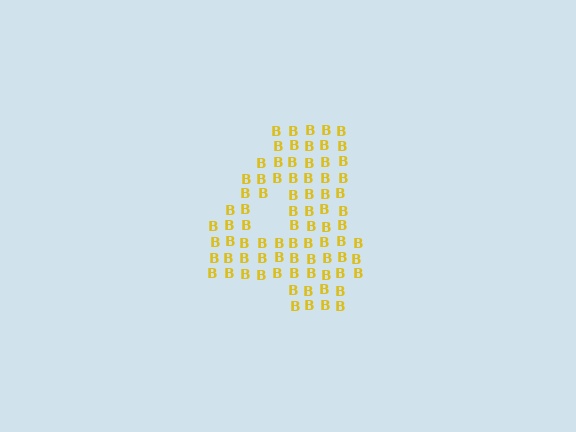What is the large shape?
The large shape is the digit 4.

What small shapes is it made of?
It is made of small letter B's.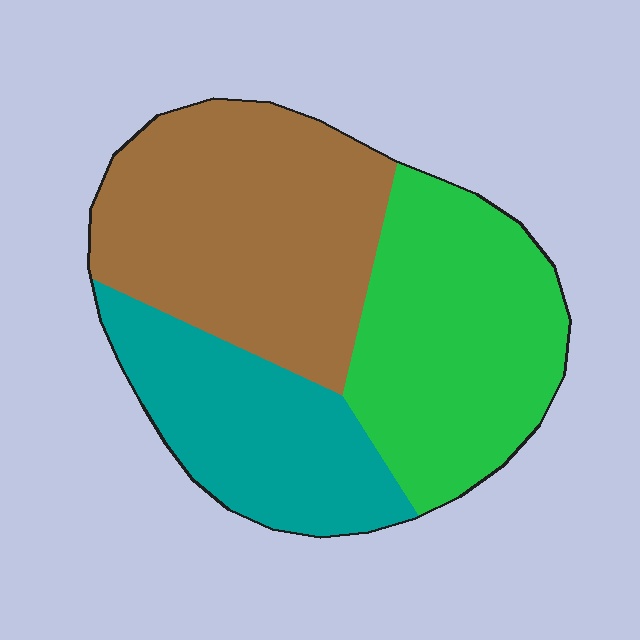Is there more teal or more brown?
Brown.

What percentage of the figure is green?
Green covers about 35% of the figure.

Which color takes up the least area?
Teal, at roughly 25%.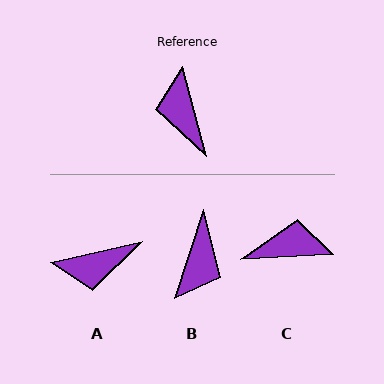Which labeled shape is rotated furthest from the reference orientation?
B, about 147 degrees away.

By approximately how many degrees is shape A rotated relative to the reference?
Approximately 88 degrees counter-clockwise.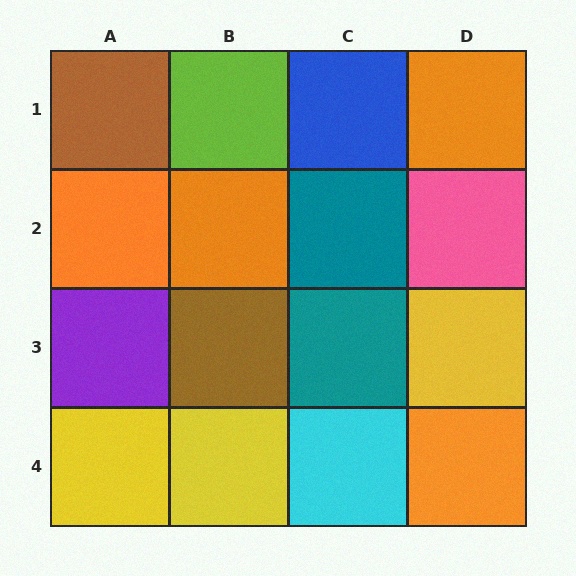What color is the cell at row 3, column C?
Teal.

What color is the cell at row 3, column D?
Yellow.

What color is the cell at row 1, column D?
Orange.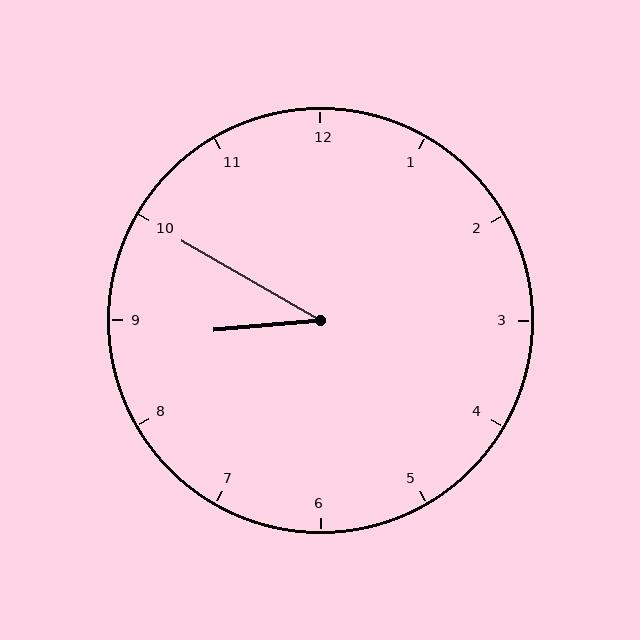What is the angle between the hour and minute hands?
Approximately 35 degrees.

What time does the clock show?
8:50.